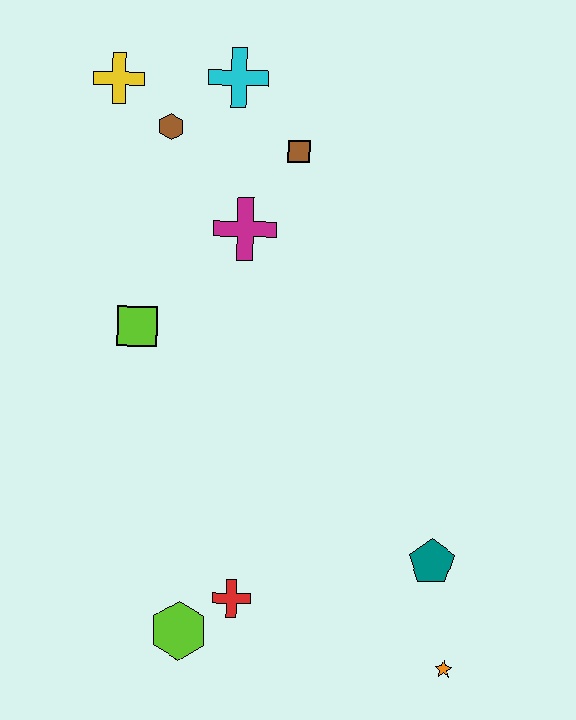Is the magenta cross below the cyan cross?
Yes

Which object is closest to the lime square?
The magenta cross is closest to the lime square.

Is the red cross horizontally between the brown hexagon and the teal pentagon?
Yes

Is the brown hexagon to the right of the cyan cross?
No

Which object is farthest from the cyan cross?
The orange star is farthest from the cyan cross.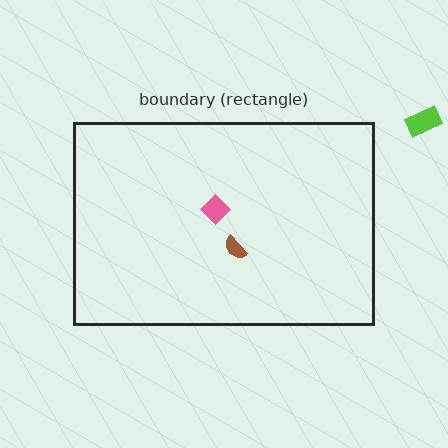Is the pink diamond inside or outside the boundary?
Inside.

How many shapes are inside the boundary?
2 inside, 1 outside.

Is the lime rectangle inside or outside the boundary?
Outside.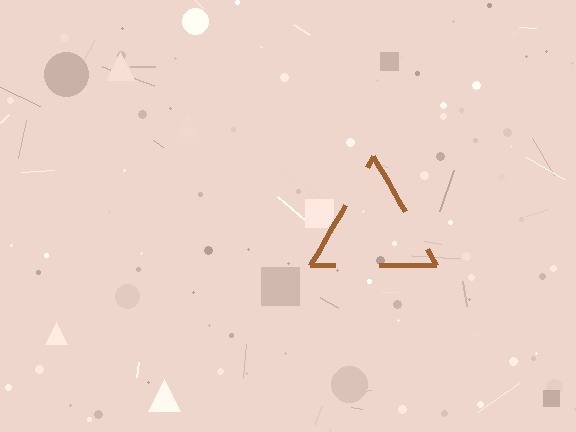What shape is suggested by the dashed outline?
The dashed outline suggests a triangle.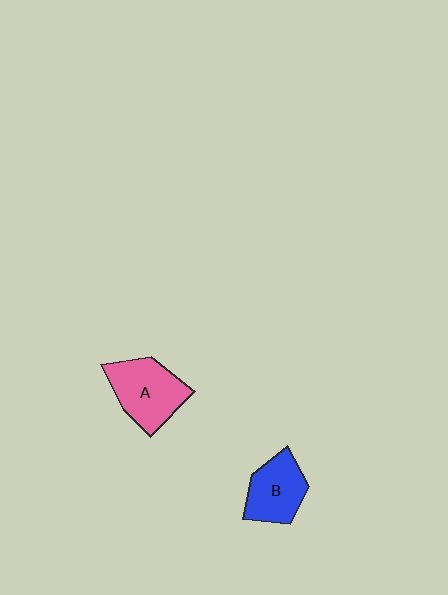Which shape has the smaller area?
Shape B (blue).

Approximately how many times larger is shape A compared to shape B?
Approximately 1.2 times.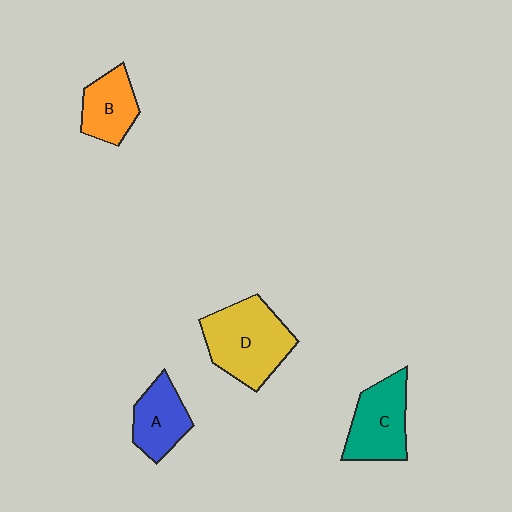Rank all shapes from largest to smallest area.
From largest to smallest: D (yellow), C (teal), A (blue), B (orange).